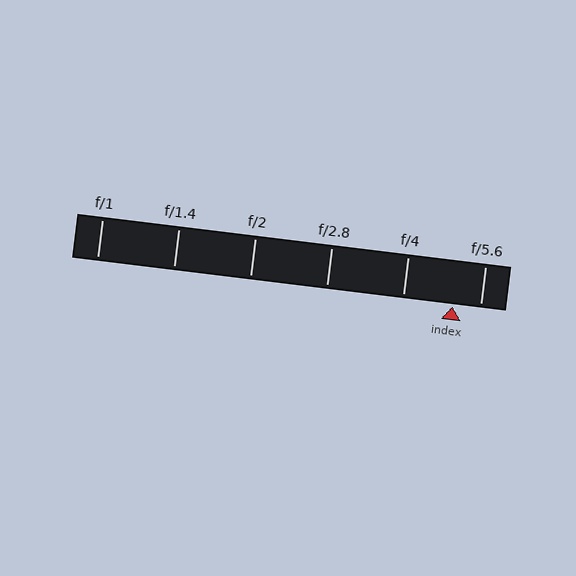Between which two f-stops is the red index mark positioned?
The index mark is between f/4 and f/5.6.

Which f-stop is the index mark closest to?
The index mark is closest to f/5.6.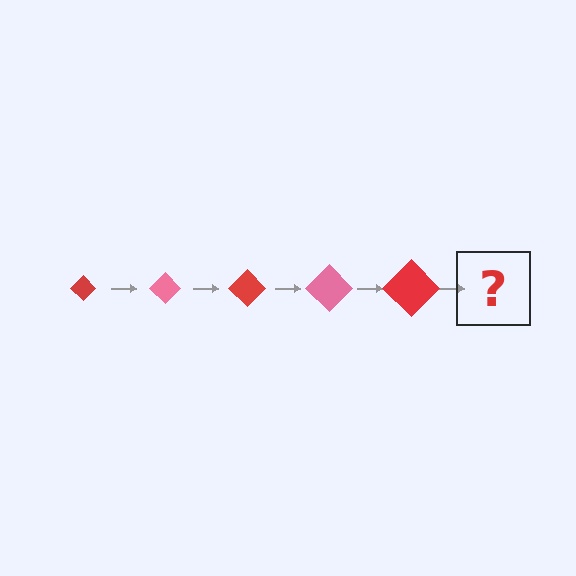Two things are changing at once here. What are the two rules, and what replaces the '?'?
The two rules are that the diamond grows larger each step and the color cycles through red and pink. The '?' should be a pink diamond, larger than the previous one.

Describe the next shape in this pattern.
It should be a pink diamond, larger than the previous one.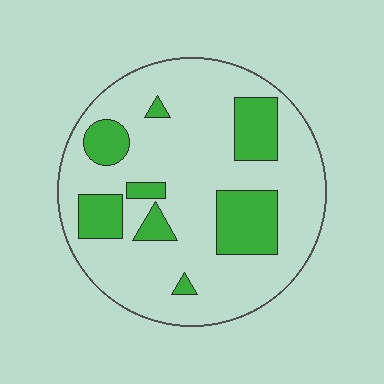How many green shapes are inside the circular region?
8.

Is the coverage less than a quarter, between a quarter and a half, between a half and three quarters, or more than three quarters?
Less than a quarter.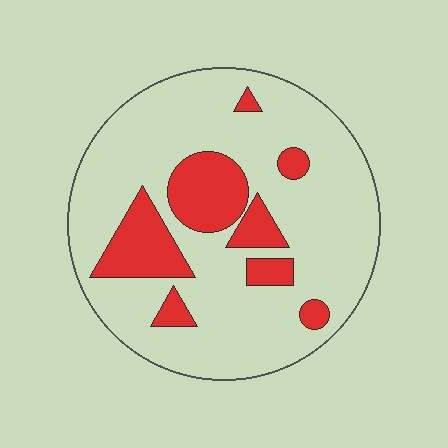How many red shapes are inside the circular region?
8.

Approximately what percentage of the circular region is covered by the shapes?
Approximately 20%.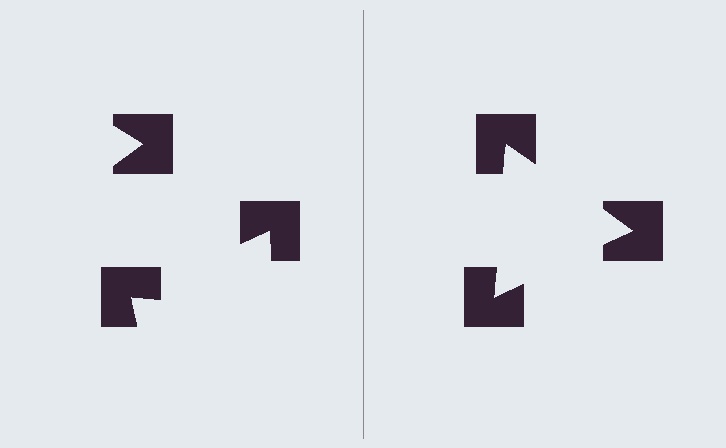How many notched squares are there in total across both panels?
6 — 3 on each side.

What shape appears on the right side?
An illusory triangle.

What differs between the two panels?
The notched squares are positioned identically on both sides; only the wedge orientations differ. On the right they align to a triangle; on the left they are misaligned.